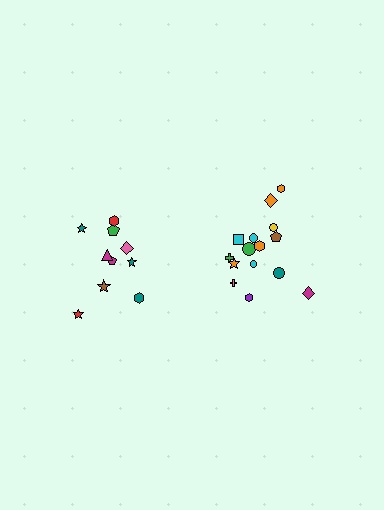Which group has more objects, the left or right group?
The right group.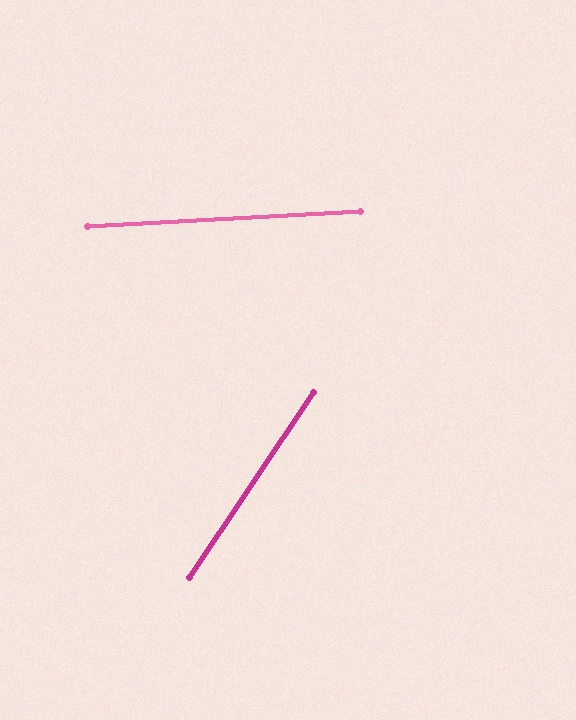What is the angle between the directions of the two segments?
Approximately 53 degrees.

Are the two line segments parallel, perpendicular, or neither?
Neither parallel nor perpendicular — they differ by about 53°.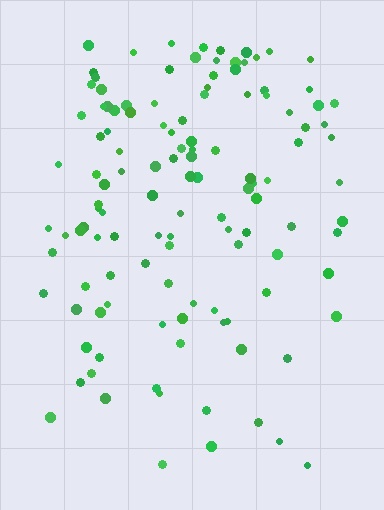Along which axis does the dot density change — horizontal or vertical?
Vertical.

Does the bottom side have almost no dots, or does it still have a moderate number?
Still a moderate number, just noticeably fewer than the top.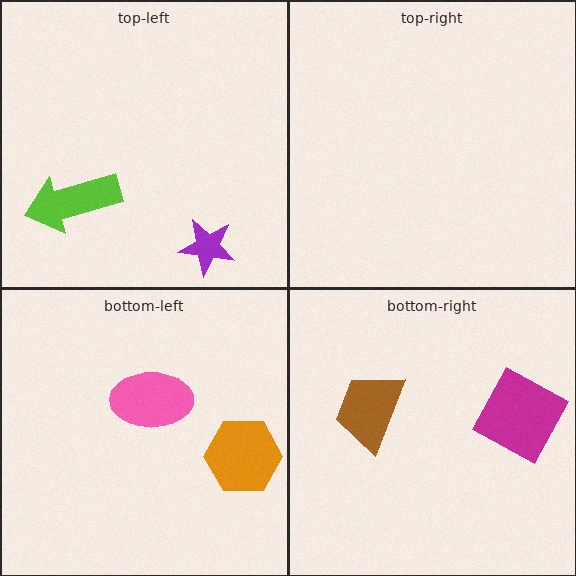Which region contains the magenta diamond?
The bottom-right region.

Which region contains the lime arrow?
The top-left region.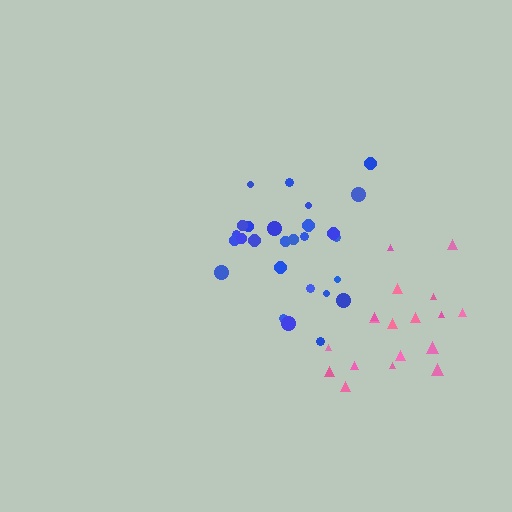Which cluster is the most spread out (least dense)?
Pink.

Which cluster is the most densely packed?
Blue.